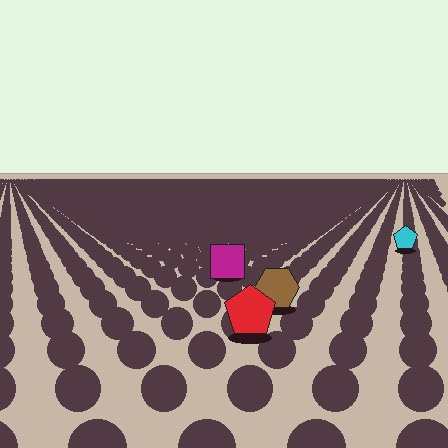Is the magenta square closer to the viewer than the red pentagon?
No. The red pentagon is closer — you can tell from the texture gradient: the ground texture is coarser near it.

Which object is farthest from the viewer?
The cyan pentagon is farthest from the viewer. It appears smaller and the ground texture around it is denser.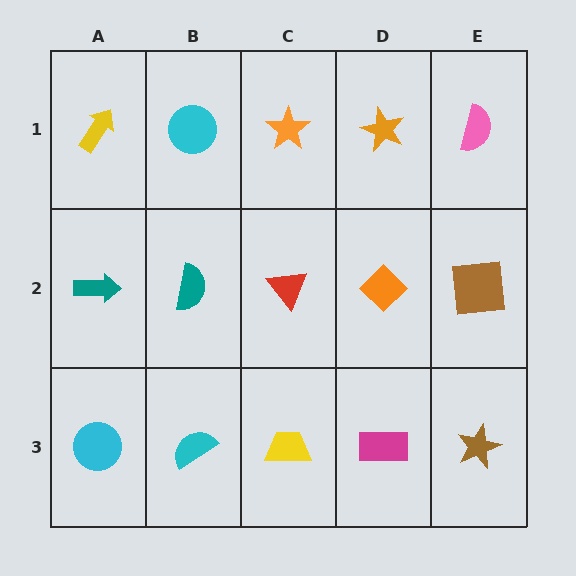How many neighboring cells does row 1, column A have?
2.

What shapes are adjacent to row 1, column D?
An orange diamond (row 2, column D), an orange star (row 1, column C), a pink semicircle (row 1, column E).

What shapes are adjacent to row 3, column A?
A teal arrow (row 2, column A), a cyan semicircle (row 3, column B).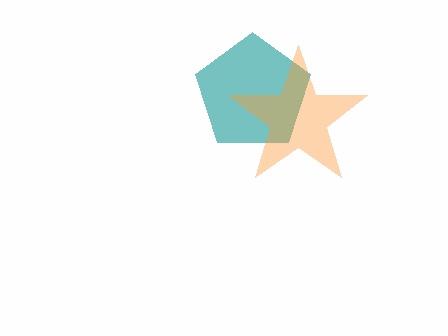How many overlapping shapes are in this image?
There are 2 overlapping shapes in the image.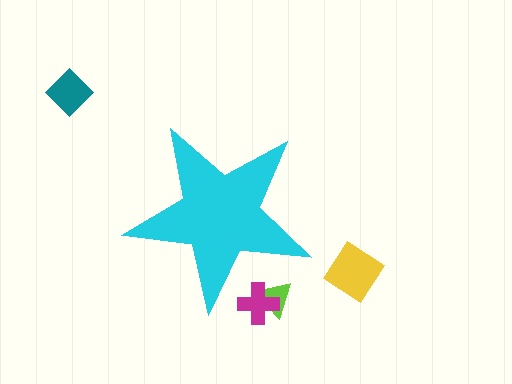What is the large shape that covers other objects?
A cyan star.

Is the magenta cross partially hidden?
Yes, the magenta cross is partially hidden behind the cyan star.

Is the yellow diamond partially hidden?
No, the yellow diamond is fully visible.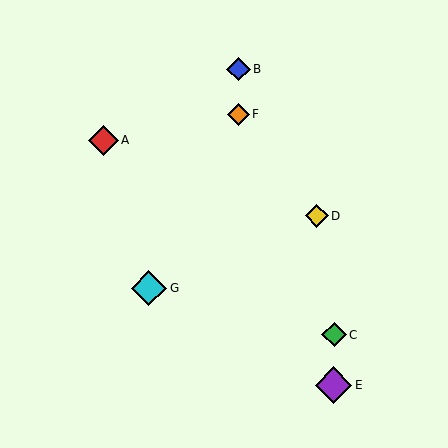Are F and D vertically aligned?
No, F is at x≈238 and D is at x≈317.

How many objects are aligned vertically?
2 objects (B, F) are aligned vertically.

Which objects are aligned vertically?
Objects B, F are aligned vertically.